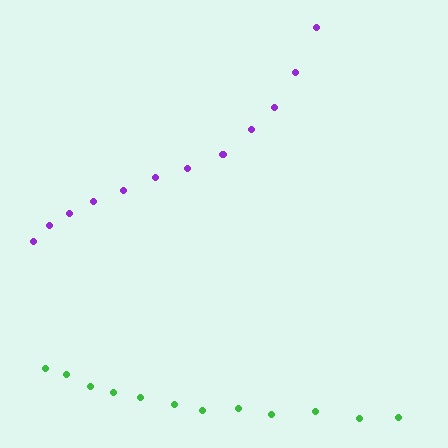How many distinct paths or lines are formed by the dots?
There are 2 distinct paths.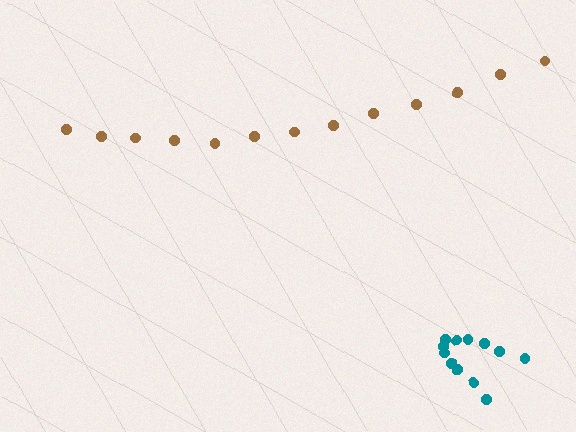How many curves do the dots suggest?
There are 2 distinct paths.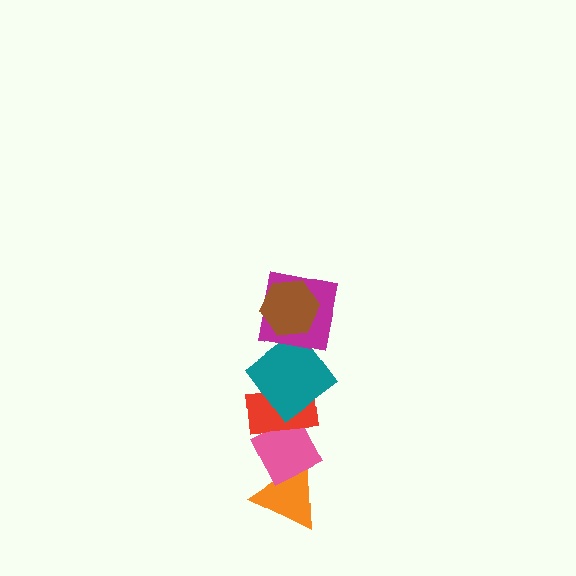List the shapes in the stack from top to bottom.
From top to bottom: the brown hexagon, the magenta square, the teal diamond, the red rectangle, the pink diamond, the orange triangle.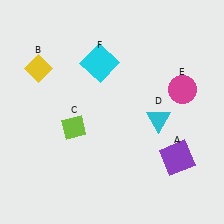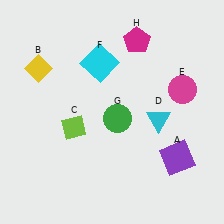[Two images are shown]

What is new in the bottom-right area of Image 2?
A green circle (G) was added in the bottom-right area of Image 2.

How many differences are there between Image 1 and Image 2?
There are 2 differences between the two images.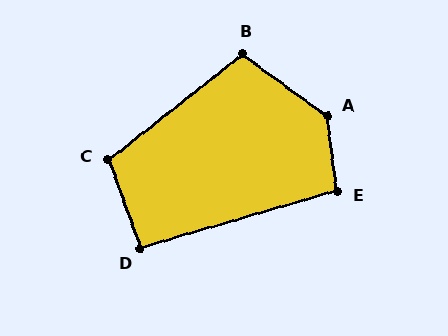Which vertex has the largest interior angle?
A, at approximately 134 degrees.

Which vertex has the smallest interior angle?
D, at approximately 94 degrees.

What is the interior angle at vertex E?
Approximately 99 degrees (obtuse).